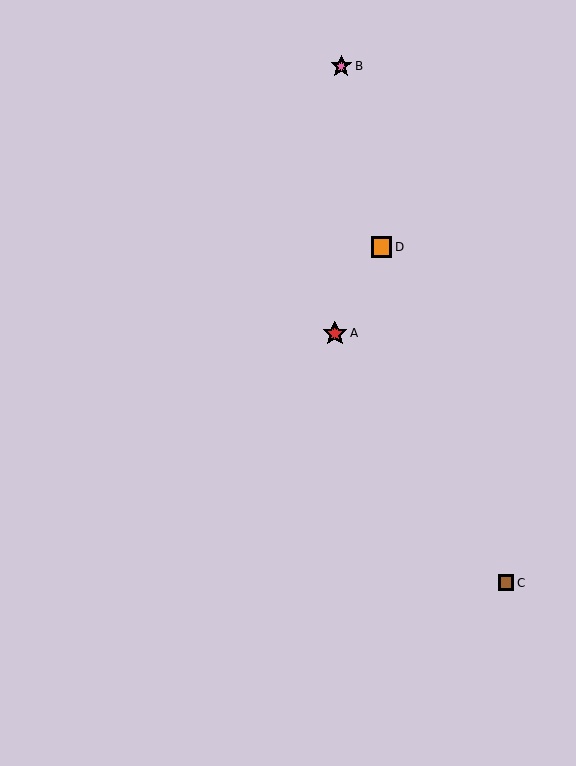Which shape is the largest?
The red star (labeled A) is the largest.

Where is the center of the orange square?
The center of the orange square is at (382, 247).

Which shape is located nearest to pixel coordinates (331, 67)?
The pink star (labeled B) at (341, 66) is nearest to that location.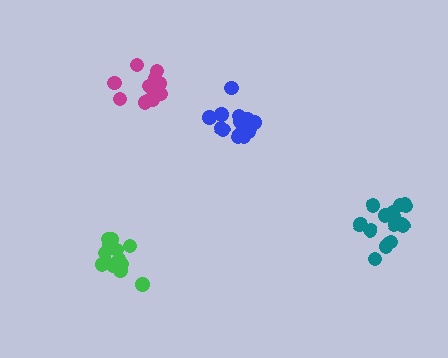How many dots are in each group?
Group 1: 16 dots, Group 2: 16 dots, Group 3: 14 dots, Group 4: 14 dots (60 total).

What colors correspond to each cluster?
The clusters are colored: blue, teal, magenta, green.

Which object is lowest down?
The green cluster is bottommost.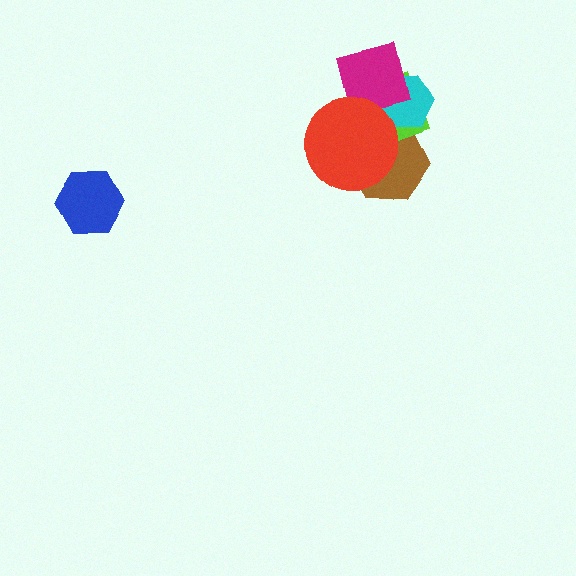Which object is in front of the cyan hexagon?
The magenta square is in front of the cyan hexagon.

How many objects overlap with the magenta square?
3 objects overlap with the magenta square.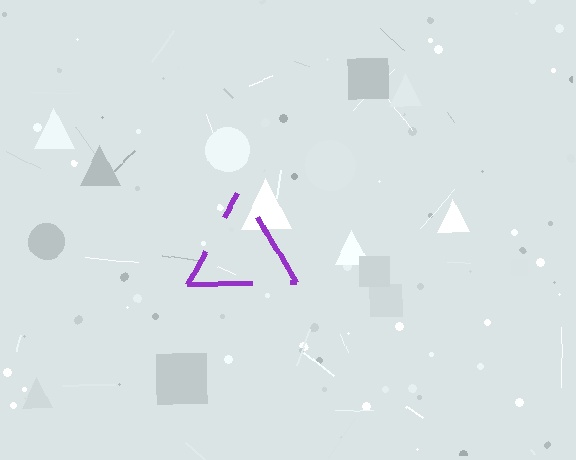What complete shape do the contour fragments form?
The contour fragments form a triangle.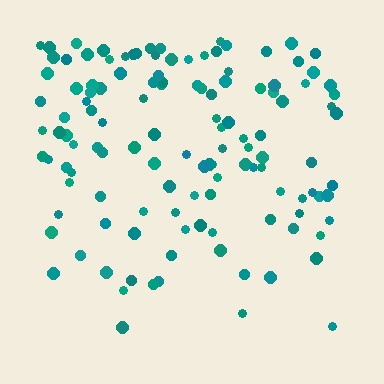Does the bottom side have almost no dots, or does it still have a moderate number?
Still a moderate number, just noticeably fewer than the top.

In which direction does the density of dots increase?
From bottom to top, with the top side densest.